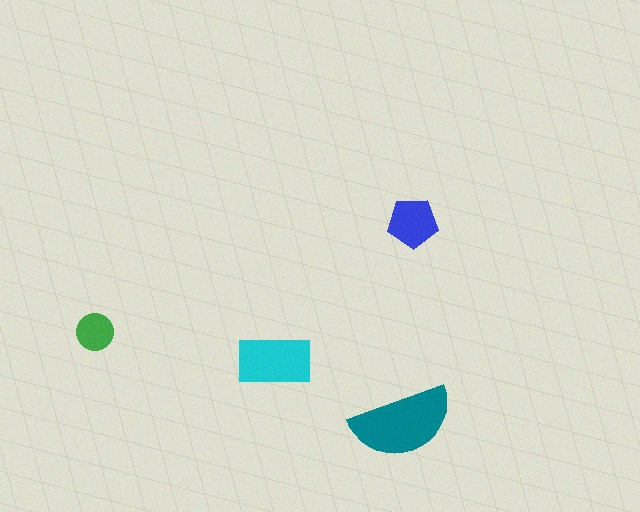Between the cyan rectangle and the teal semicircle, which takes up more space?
The teal semicircle.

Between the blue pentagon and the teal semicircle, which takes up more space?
The teal semicircle.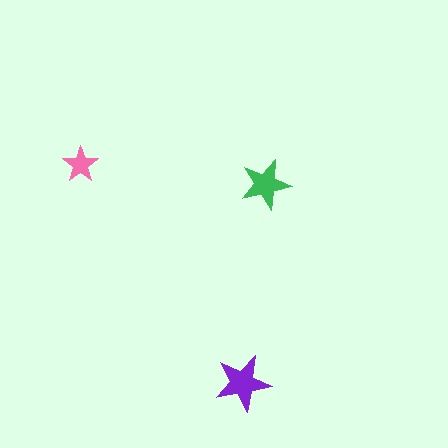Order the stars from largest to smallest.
the purple one, the green one, the pink one.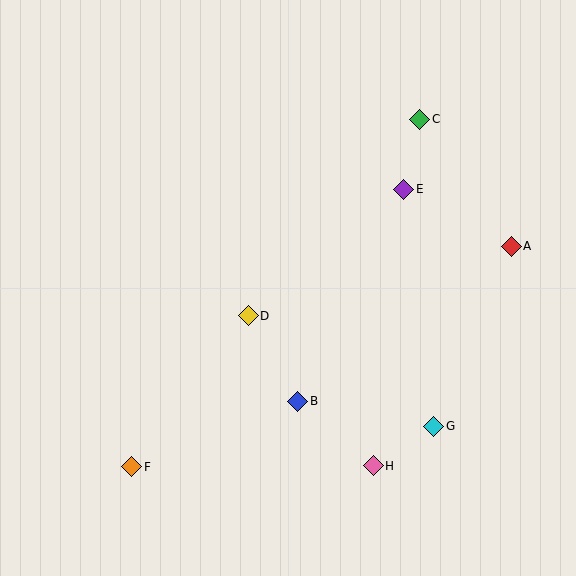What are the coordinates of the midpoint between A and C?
The midpoint between A and C is at (466, 183).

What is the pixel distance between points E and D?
The distance between E and D is 200 pixels.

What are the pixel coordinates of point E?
Point E is at (404, 189).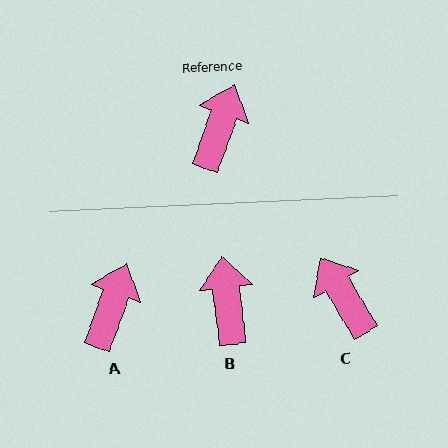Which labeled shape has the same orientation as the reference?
A.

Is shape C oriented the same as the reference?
No, it is off by about 51 degrees.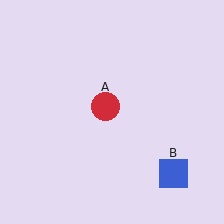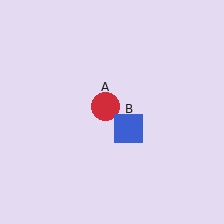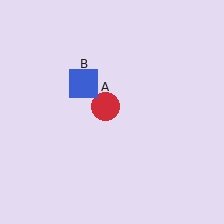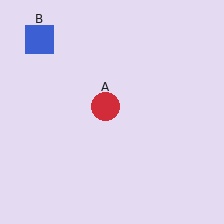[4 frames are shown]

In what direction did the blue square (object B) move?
The blue square (object B) moved up and to the left.